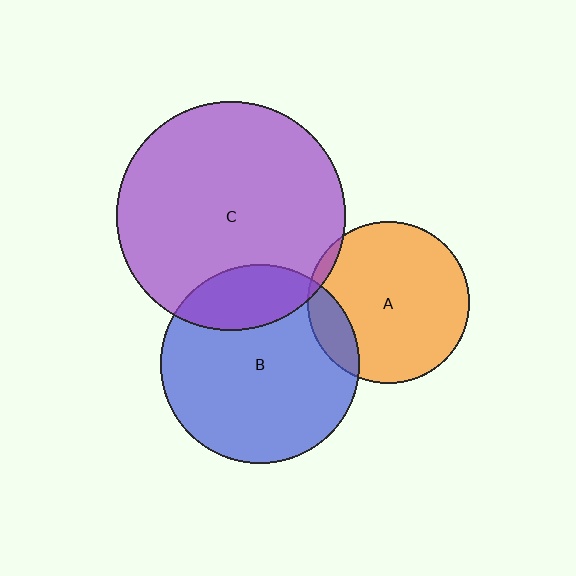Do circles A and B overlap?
Yes.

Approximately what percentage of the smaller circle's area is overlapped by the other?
Approximately 15%.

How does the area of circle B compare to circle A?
Approximately 1.5 times.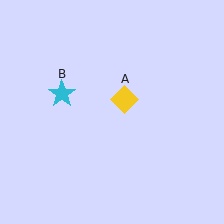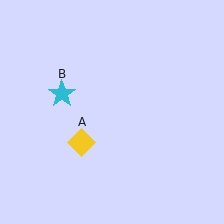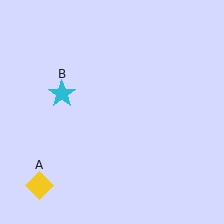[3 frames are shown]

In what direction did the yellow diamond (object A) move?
The yellow diamond (object A) moved down and to the left.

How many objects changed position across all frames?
1 object changed position: yellow diamond (object A).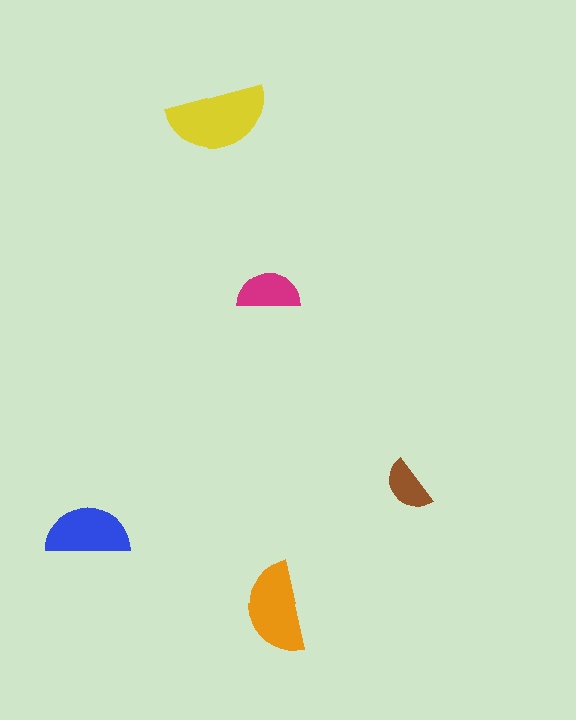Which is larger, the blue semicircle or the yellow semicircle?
The yellow one.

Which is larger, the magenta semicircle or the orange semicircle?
The orange one.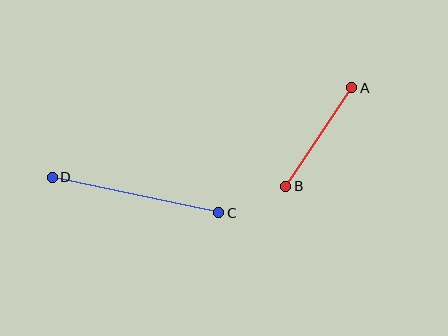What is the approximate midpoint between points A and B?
The midpoint is at approximately (319, 137) pixels.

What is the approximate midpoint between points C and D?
The midpoint is at approximately (135, 195) pixels.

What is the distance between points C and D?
The distance is approximately 170 pixels.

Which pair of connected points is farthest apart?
Points C and D are farthest apart.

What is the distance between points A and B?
The distance is approximately 118 pixels.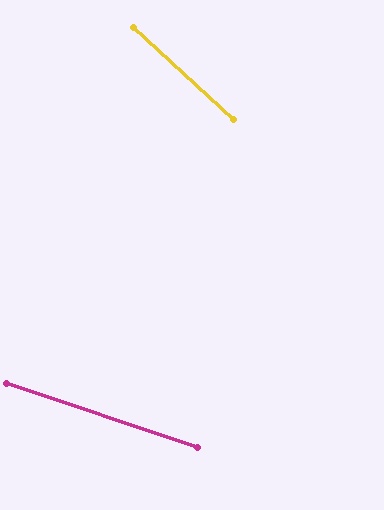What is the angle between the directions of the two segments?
Approximately 24 degrees.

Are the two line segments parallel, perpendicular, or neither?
Neither parallel nor perpendicular — they differ by about 24°.